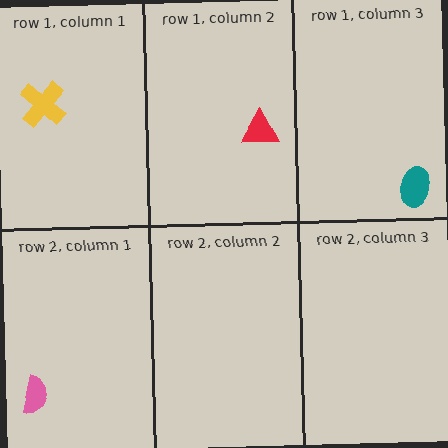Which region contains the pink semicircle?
The row 2, column 1 region.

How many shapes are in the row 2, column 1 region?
1.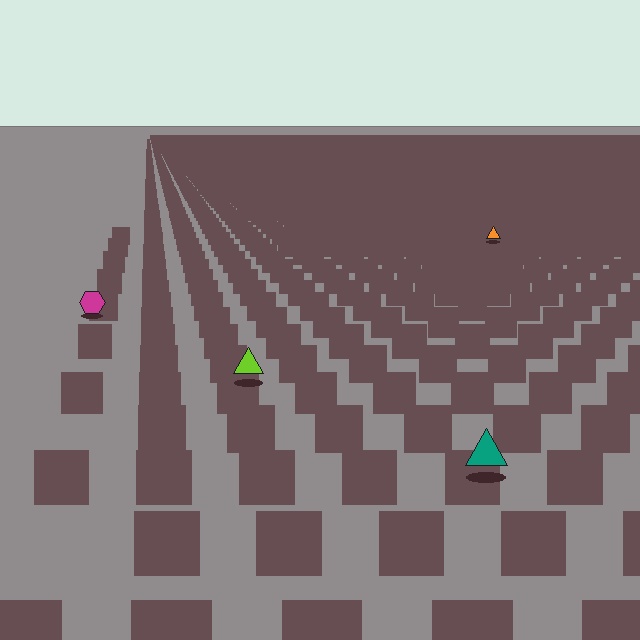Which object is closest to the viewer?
The teal triangle is closest. The texture marks near it are larger and more spread out.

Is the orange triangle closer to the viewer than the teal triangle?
No. The teal triangle is closer — you can tell from the texture gradient: the ground texture is coarser near it.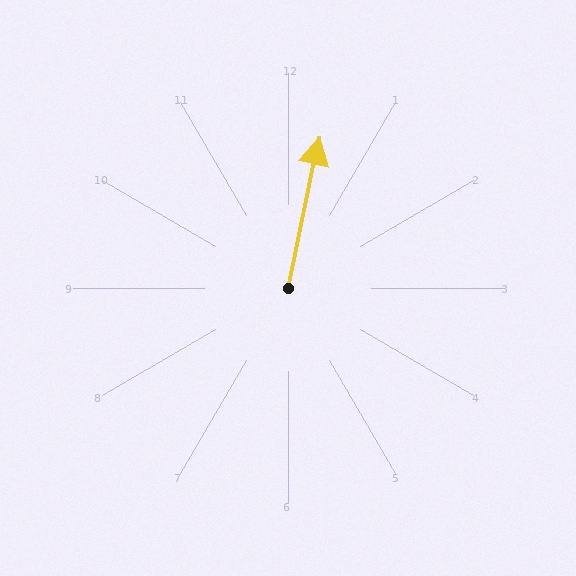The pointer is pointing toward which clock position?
Roughly 12 o'clock.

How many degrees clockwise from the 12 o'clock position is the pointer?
Approximately 12 degrees.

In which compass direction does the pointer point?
North.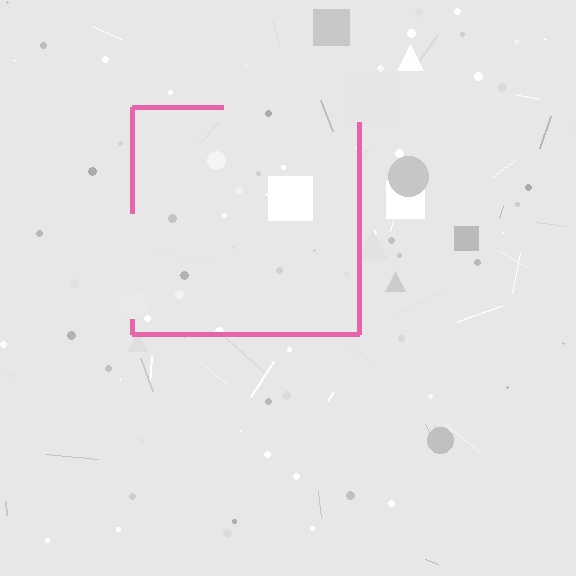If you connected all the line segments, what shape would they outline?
They would outline a square.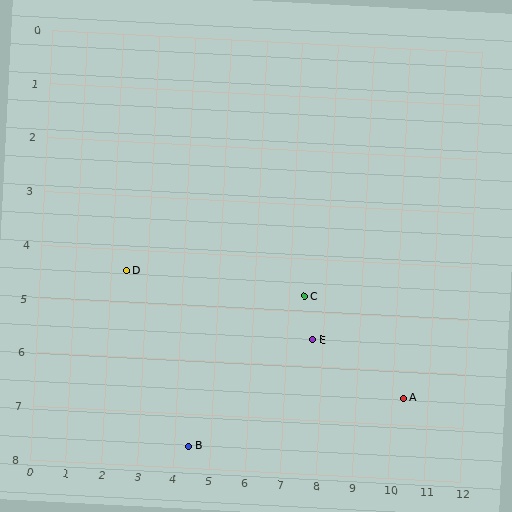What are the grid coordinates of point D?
Point D is at approximately (2.4, 4.4).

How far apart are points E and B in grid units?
Points E and B are about 3.9 grid units apart.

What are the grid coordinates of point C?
Point C is at approximately (7.4, 4.7).